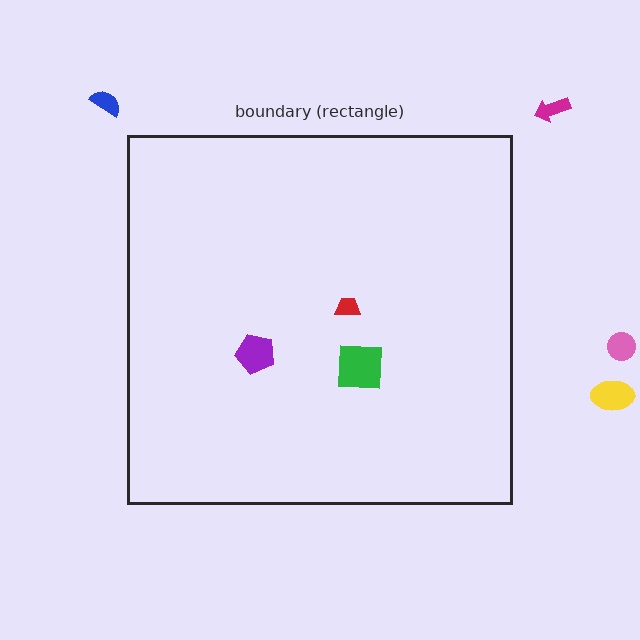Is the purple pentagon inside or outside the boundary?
Inside.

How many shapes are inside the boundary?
3 inside, 4 outside.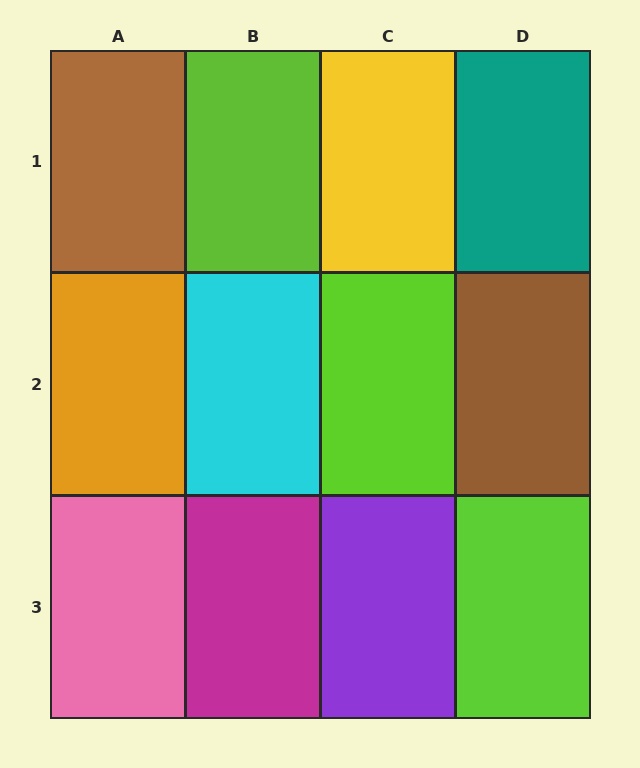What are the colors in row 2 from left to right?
Orange, cyan, lime, brown.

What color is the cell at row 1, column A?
Brown.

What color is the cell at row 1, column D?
Teal.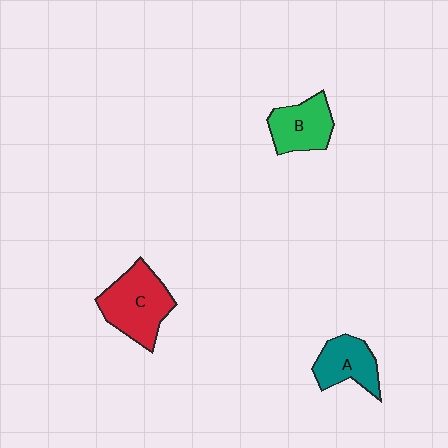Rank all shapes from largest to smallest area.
From largest to smallest: C (red), B (green), A (teal).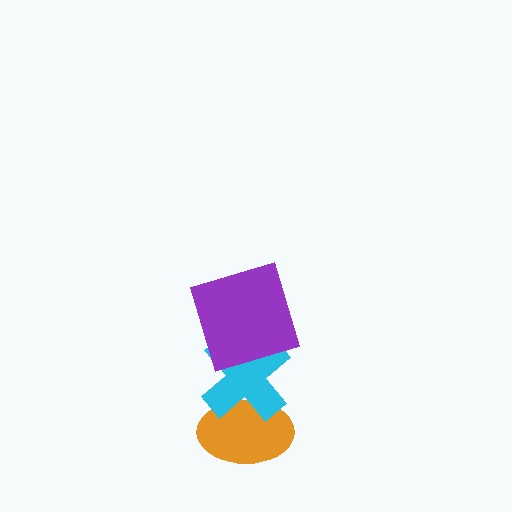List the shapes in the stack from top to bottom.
From top to bottom: the purple square, the cyan cross, the orange ellipse.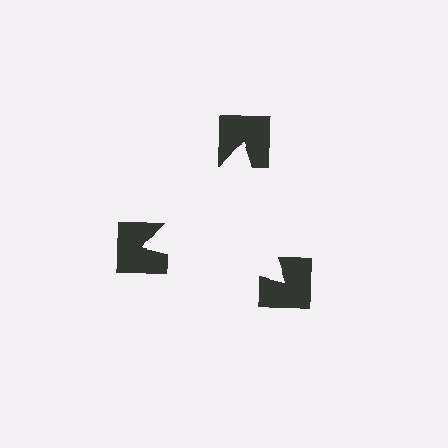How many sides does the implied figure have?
3 sides.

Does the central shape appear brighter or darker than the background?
It typically appears slightly brighter than the background, even though no actual brightness change is drawn.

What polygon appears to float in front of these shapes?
An illusory triangle — its edges are inferred from the aligned wedge cuts in the notched squares, not physically drawn.